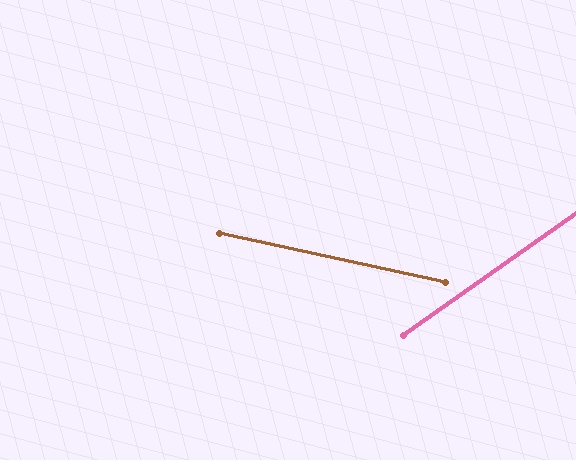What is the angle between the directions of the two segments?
Approximately 47 degrees.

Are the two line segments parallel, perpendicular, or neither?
Neither parallel nor perpendicular — they differ by about 47°.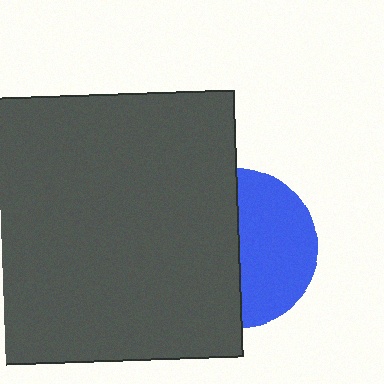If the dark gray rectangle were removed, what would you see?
You would see the complete blue circle.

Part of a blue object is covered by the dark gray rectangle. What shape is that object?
It is a circle.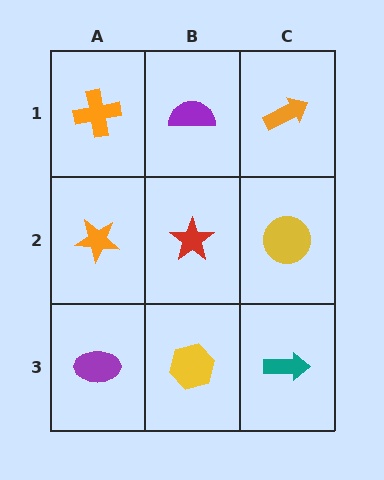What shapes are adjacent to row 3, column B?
A red star (row 2, column B), a purple ellipse (row 3, column A), a teal arrow (row 3, column C).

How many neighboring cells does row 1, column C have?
2.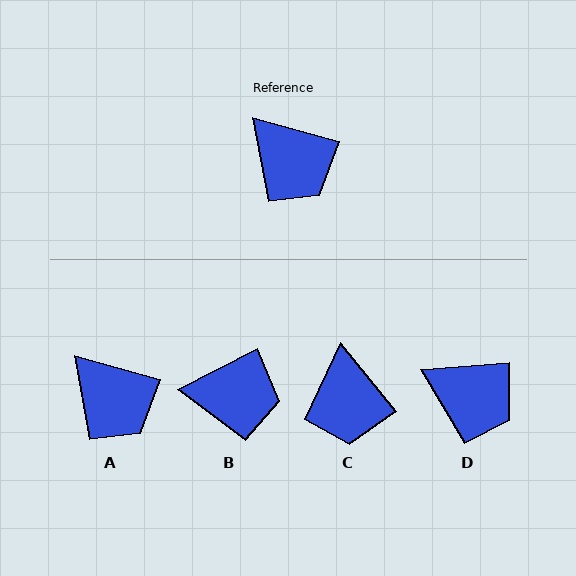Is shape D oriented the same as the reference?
No, it is off by about 20 degrees.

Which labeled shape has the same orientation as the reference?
A.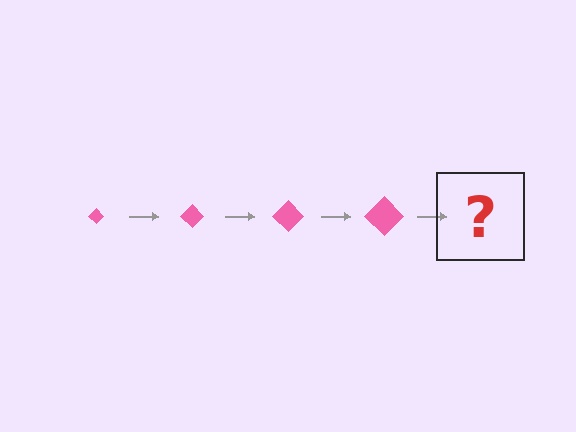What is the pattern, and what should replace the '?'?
The pattern is that the diamond gets progressively larger each step. The '?' should be a pink diamond, larger than the previous one.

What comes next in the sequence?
The next element should be a pink diamond, larger than the previous one.